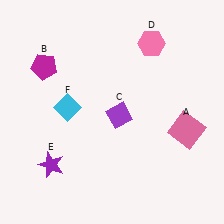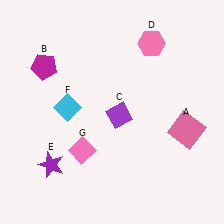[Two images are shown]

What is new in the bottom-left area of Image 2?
A pink diamond (G) was added in the bottom-left area of Image 2.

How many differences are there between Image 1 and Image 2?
There is 1 difference between the two images.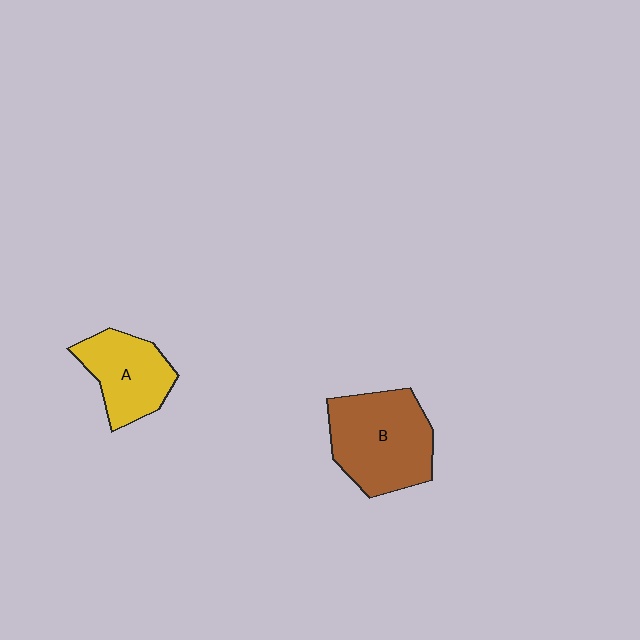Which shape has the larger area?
Shape B (brown).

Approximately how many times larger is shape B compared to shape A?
Approximately 1.4 times.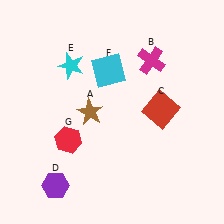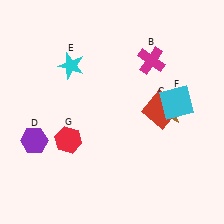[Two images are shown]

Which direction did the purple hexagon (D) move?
The purple hexagon (D) moved up.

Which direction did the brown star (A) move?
The brown star (A) moved right.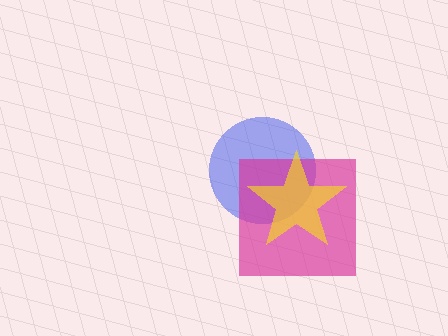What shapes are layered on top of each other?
The layered shapes are: a blue circle, a magenta square, a yellow star.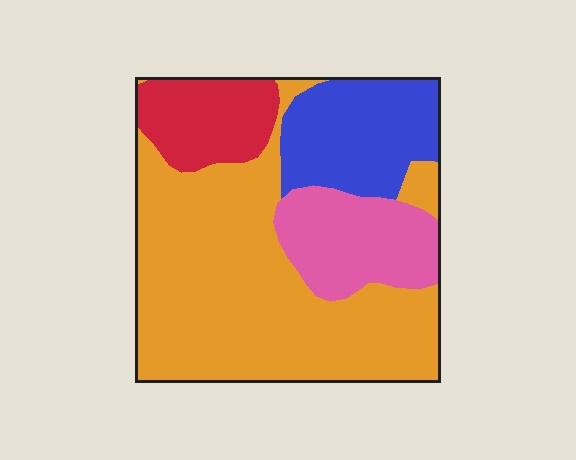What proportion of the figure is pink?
Pink takes up about one sixth (1/6) of the figure.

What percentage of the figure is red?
Red takes up about one eighth (1/8) of the figure.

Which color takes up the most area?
Orange, at roughly 55%.